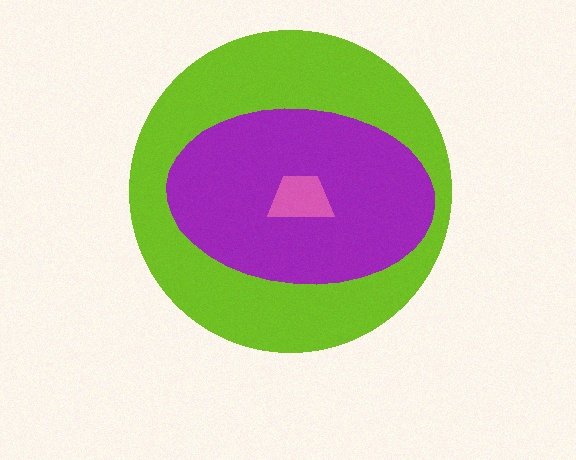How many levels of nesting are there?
3.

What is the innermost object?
The pink trapezoid.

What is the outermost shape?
The lime circle.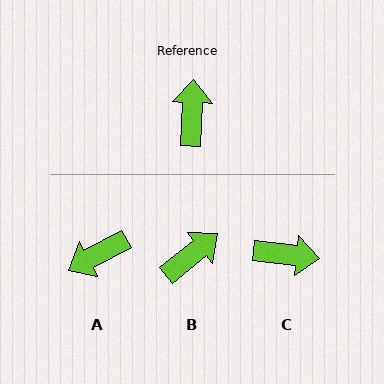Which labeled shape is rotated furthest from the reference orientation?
A, about 120 degrees away.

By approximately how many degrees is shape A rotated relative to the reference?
Approximately 120 degrees counter-clockwise.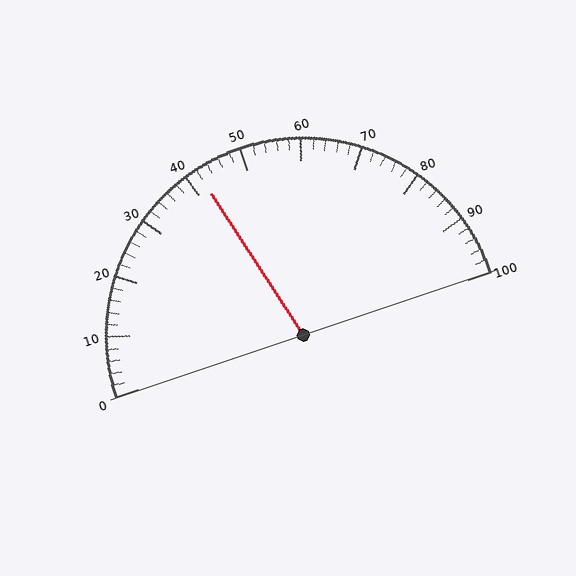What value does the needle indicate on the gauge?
The needle indicates approximately 42.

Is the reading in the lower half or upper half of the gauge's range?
The reading is in the lower half of the range (0 to 100).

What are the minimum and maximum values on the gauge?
The gauge ranges from 0 to 100.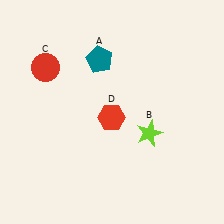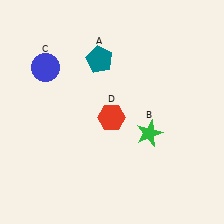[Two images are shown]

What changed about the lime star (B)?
In Image 1, B is lime. In Image 2, it changed to green.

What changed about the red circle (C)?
In Image 1, C is red. In Image 2, it changed to blue.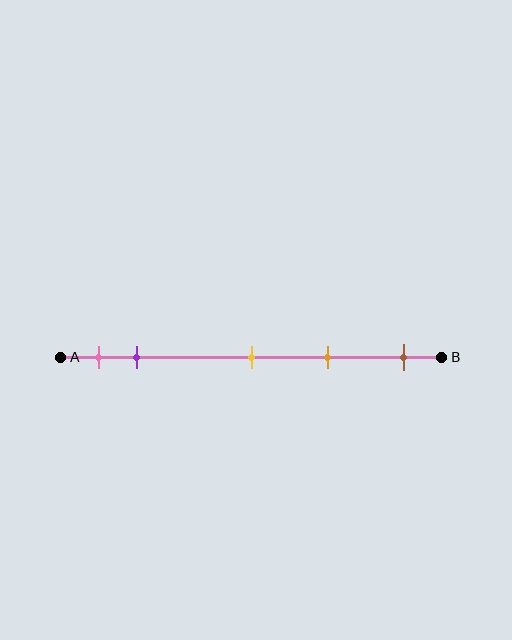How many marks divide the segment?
There are 5 marks dividing the segment.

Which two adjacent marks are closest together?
The pink and purple marks are the closest adjacent pair.